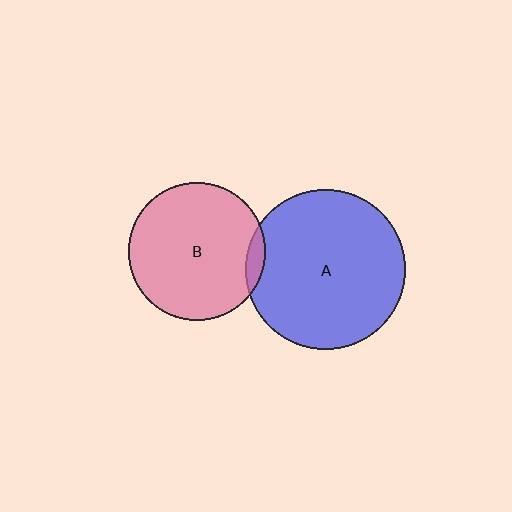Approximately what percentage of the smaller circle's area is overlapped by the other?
Approximately 5%.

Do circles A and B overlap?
Yes.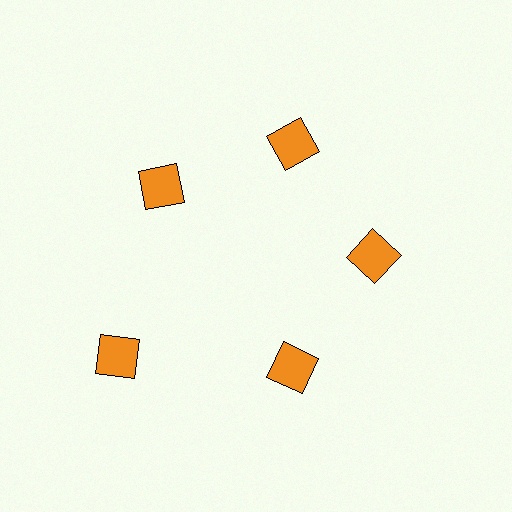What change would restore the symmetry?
The symmetry would be restored by moving it inward, back onto the ring so that all 5 squares sit at equal angles and equal distance from the center.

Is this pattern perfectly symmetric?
No. The 5 orange squares are arranged in a ring, but one element near the 8 o'clock position is pushed outward from the center, breaking the 5-fold rotational symmetry.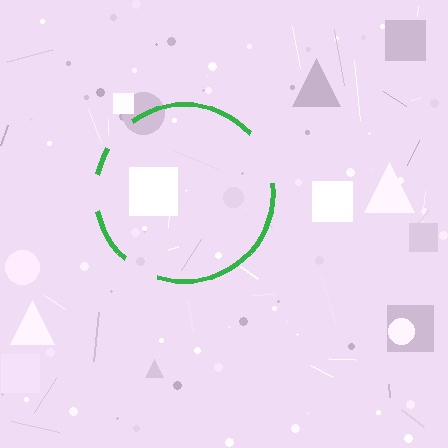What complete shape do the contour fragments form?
The contour fragments form a circle.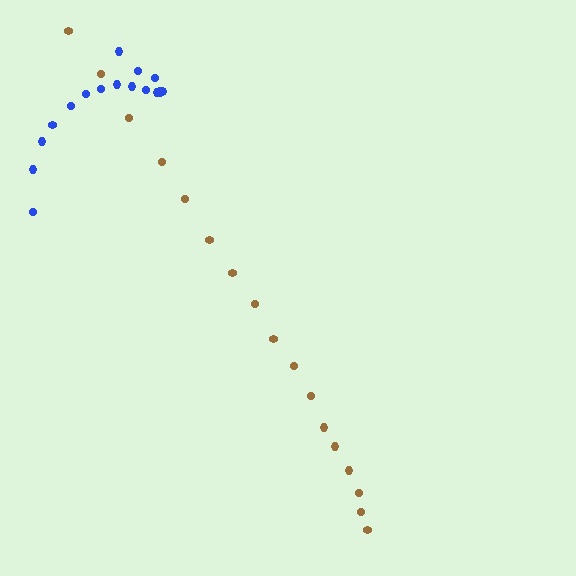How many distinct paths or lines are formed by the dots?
There are 2 distinct paths.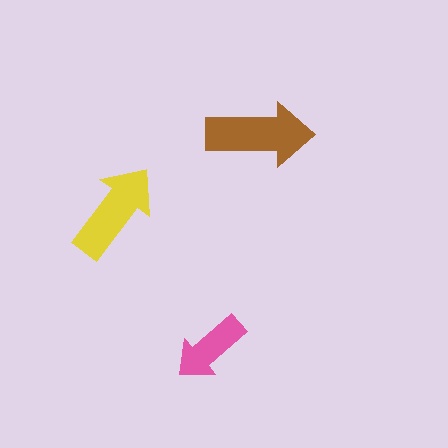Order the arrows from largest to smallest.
the brown one, the yellow one, the pink one.